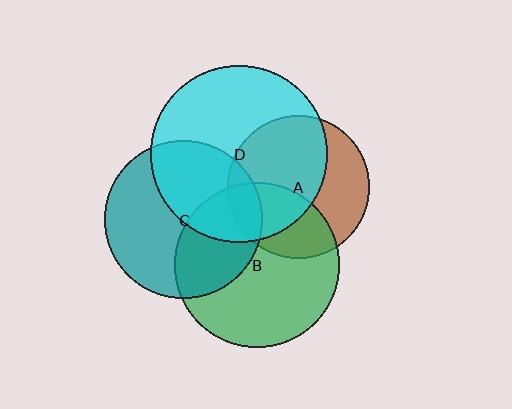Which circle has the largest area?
Circle D (cyan).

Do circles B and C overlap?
Yes.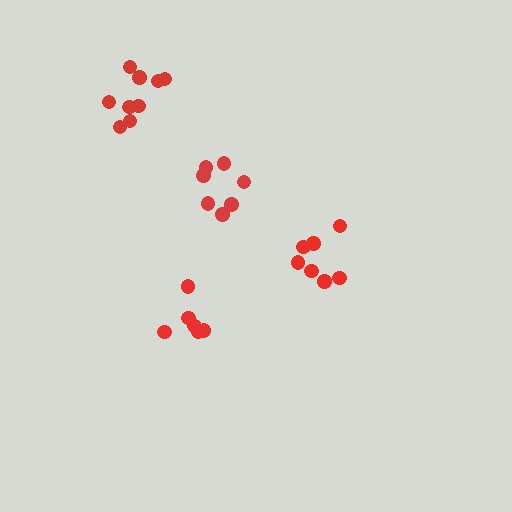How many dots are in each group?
Group 1: 7 dots, Group 2: 6 dots, Group 3: 9 dots, Group 4: 7 dots (29 total).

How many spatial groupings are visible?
There are 4 spatial groupings.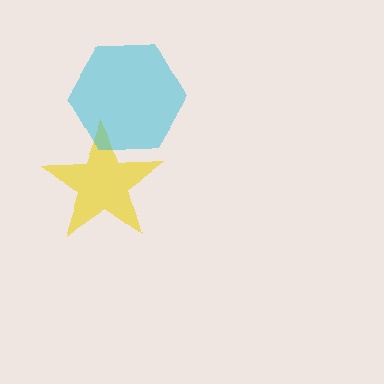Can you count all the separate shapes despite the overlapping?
Yes, there are 2 separate shapes.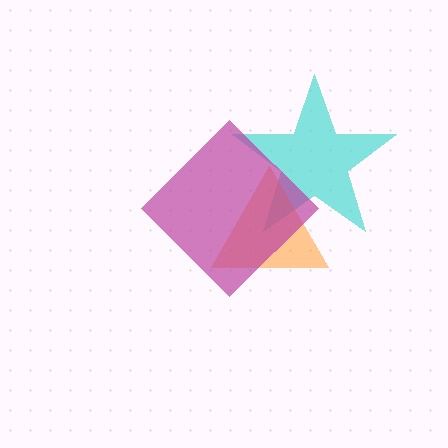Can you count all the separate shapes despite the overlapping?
Yes, there are 3 separate shapes.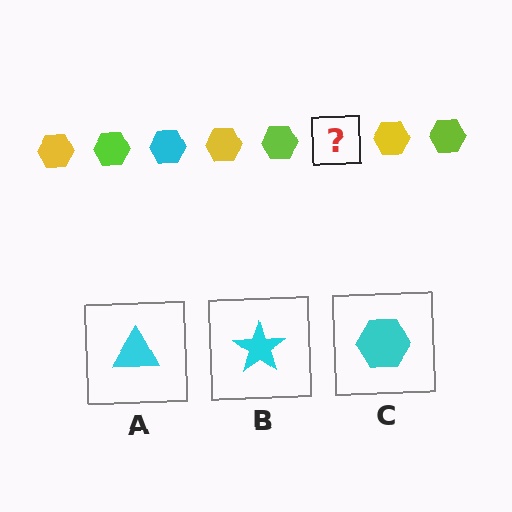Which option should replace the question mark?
Option C.